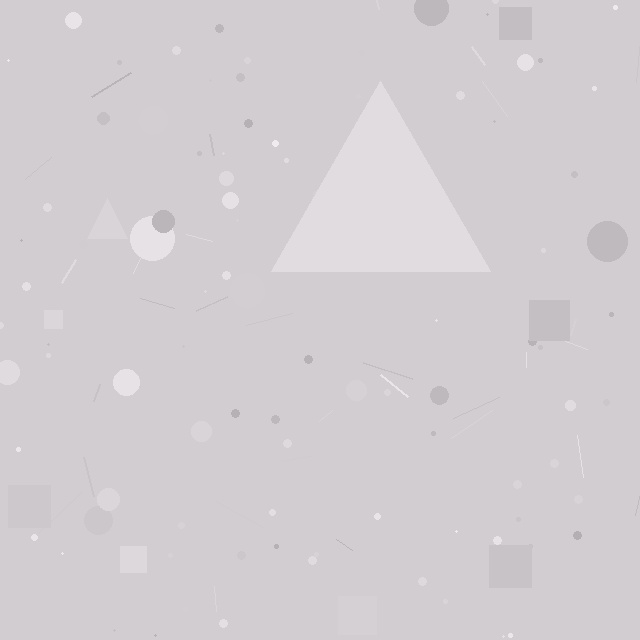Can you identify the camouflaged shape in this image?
The camouflaged shape is a triangle.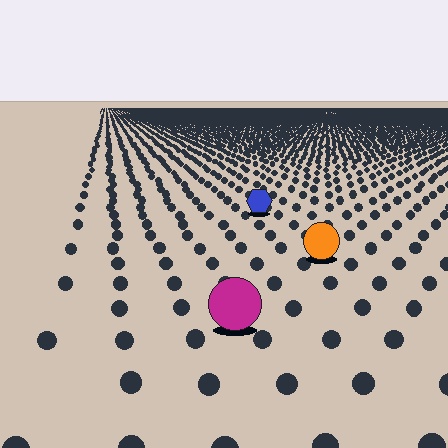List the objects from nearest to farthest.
From nearest to farthest: the magenta circle, the orange circle, the blue hexagon.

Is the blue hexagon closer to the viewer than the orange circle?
No. The orange circle is closer — you can tell from the texture gradient: the ground texture is coarser near it.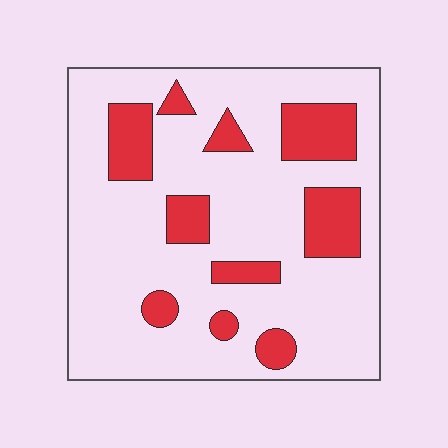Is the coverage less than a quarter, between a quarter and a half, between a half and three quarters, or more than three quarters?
Less than a quarter.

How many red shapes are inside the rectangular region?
10.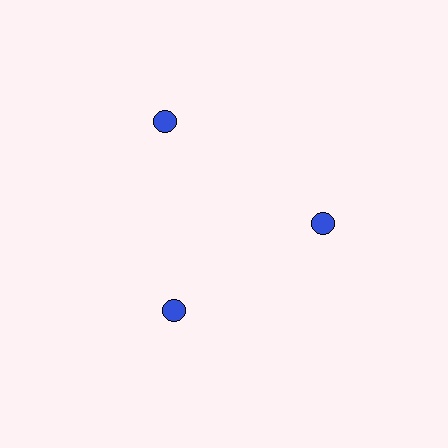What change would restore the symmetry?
The symmetry would be restored by moving it inward, back onto the ring so that all 3 circles sit at equal angles and equal distance from the center.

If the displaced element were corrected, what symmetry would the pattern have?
It would have 3-fold rotational symmetry — the pattern would map onto itself every 120 degrees.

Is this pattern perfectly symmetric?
No. The 3 blue circles are arranged in a ring, but one element near the 11 o'clock position is pushed outward from the center, breaking the 3-fold rotational symmetry.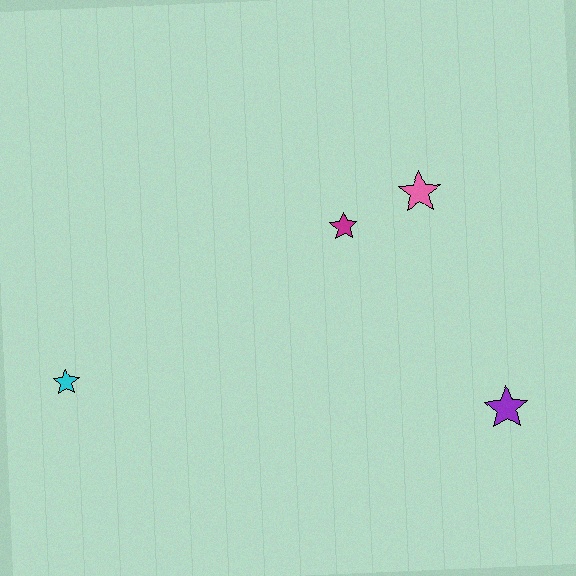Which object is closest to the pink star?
The magenta star is closest to the pink star.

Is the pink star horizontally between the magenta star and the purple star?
Yes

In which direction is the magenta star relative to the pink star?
The magenta star is to the left of the pink star.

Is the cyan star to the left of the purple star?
Yes